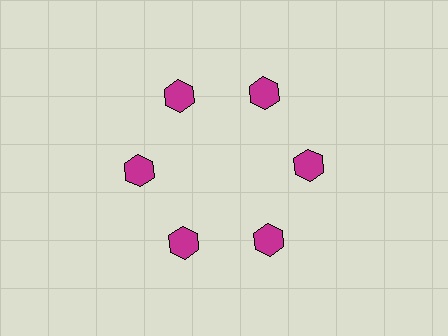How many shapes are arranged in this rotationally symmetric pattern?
There are 6 shapes, arranged in 6 groups of 1.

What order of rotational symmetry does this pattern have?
This pattern has 6-fold rotational symmetry.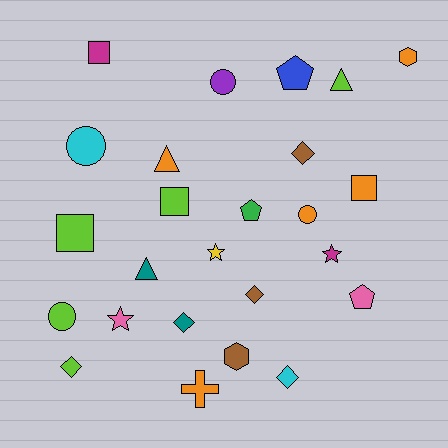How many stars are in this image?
There are 3 stars.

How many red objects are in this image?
There are no red objects.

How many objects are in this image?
There are 25 objects.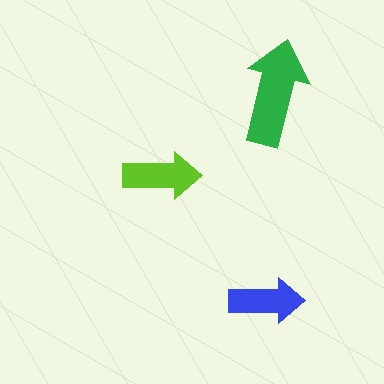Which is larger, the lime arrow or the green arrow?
The green one.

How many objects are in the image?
There are 3 objects in the image.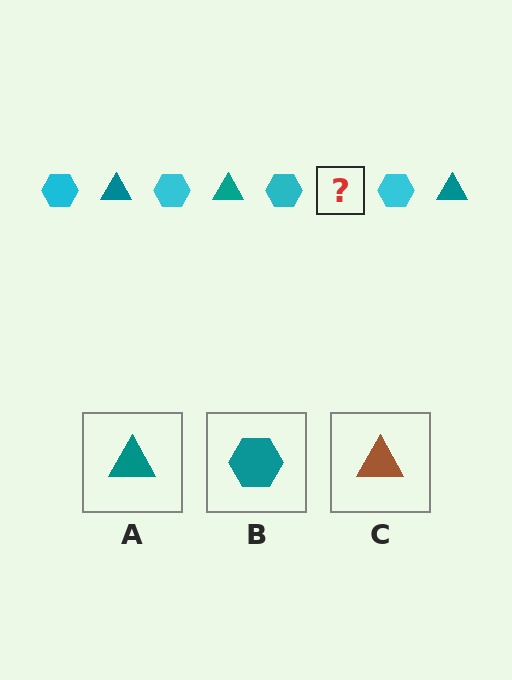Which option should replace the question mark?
Option A.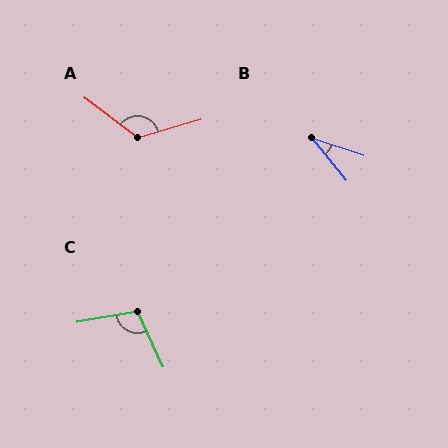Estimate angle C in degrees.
Approximately 105 degrees.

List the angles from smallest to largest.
B (32°), C (105°), A (127°).